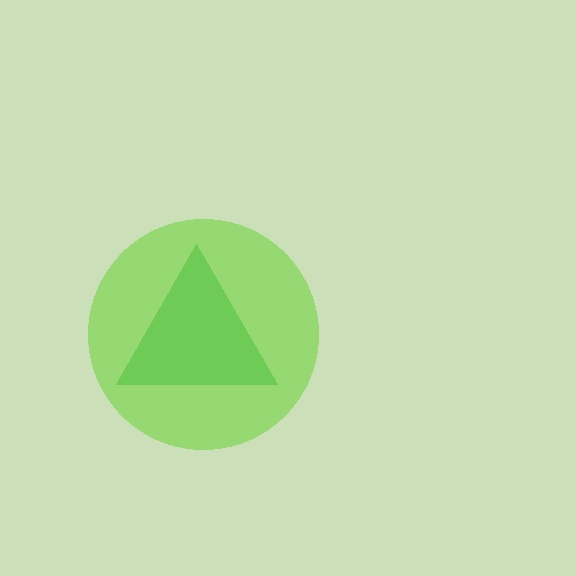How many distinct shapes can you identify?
There are 2 distinct shapes: a lime circle, a green triangle.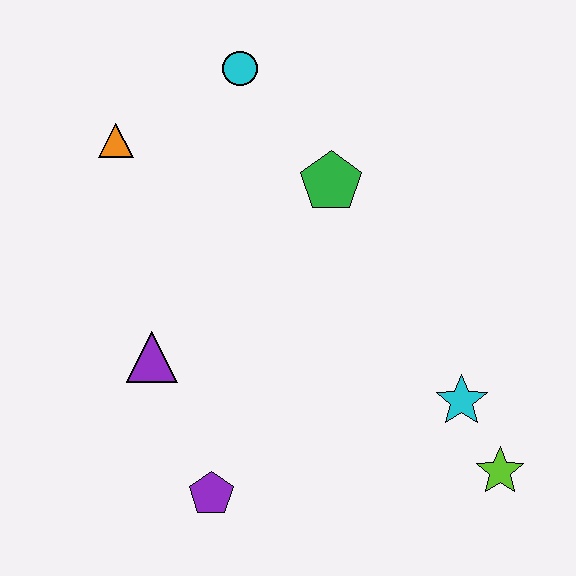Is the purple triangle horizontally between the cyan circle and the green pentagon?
No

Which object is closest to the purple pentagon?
The purple triangle is closest to the purple pentagon.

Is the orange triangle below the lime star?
No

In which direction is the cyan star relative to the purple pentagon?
The cyan star is to the right of the purple pentagon.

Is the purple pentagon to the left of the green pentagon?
Yes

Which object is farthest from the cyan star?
The orange triangle is farthest from the cyan star.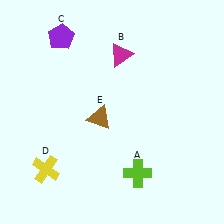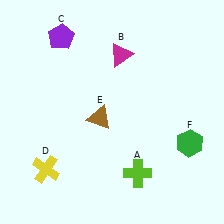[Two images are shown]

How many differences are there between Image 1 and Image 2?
There is 1 difference between the two images.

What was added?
A green hexagon (F) was added in Image 2.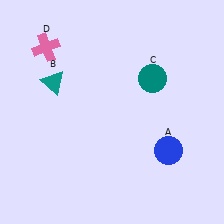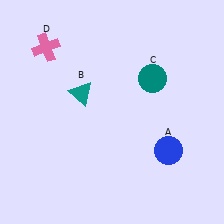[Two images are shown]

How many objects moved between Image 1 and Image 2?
1 object moved between the two images.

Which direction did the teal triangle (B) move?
The teal triangle (B) moved right.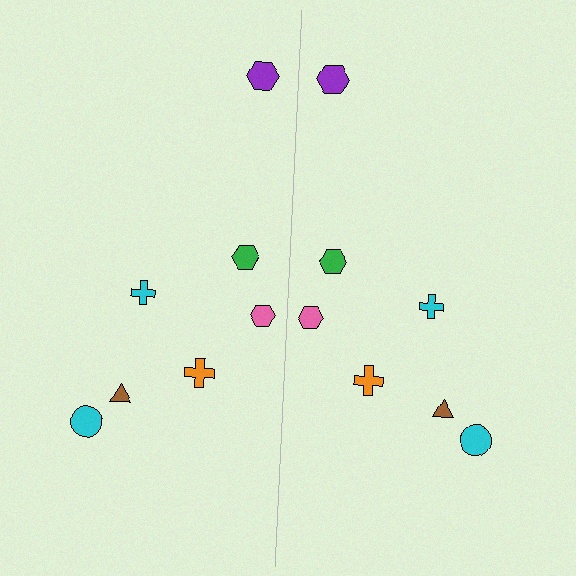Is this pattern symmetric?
Yes, this pattern has bilateral (reflection) symmetry.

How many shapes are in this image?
There are 14 shapes in this image.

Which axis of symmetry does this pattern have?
The pattern has a vertical axis of symmetry running through the center of the image.